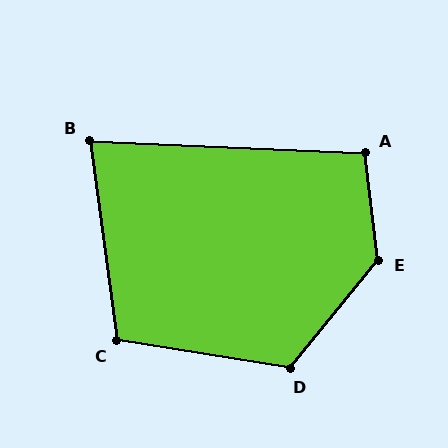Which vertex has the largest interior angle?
E, at approximately 134 degrees.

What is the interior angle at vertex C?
Approximately 107 degrees (obtuse).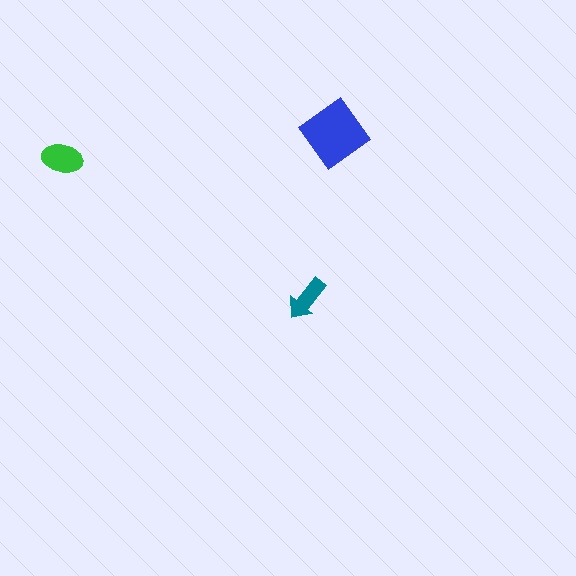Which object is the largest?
The blue diamond.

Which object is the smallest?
The teal arrow.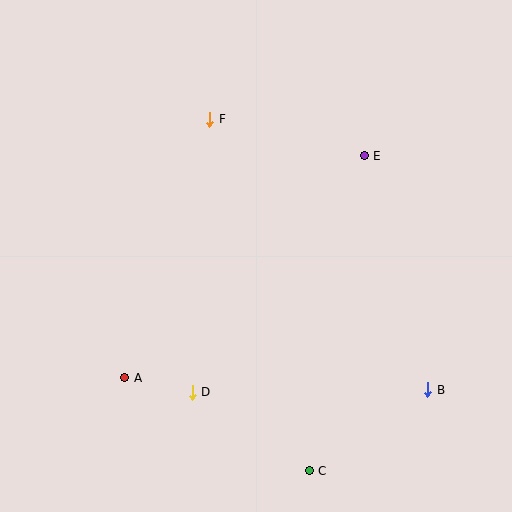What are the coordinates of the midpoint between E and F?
The midpoint between E and F is at (287, 137).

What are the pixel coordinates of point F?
Point F is at (210, 119).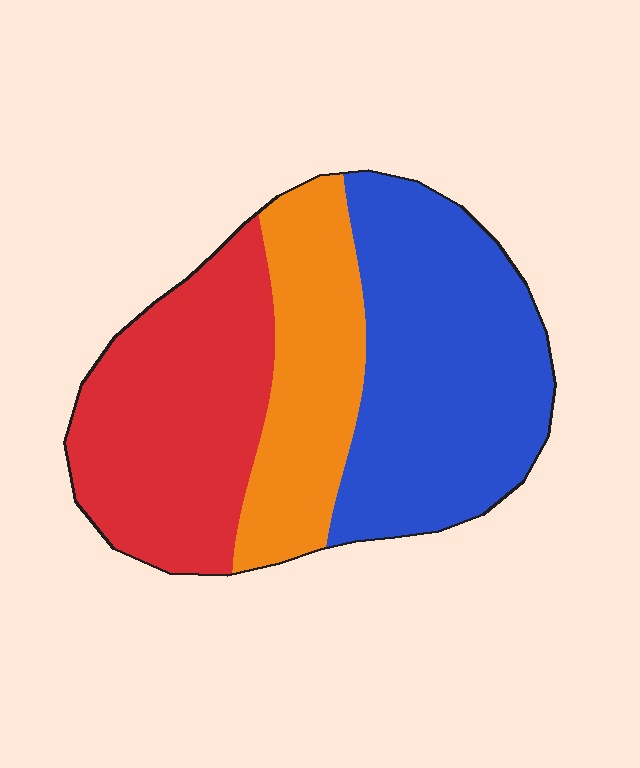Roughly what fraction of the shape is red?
Red covers about 35% of the shape.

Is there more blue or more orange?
Blue.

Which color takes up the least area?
Orange, at roughly 25%.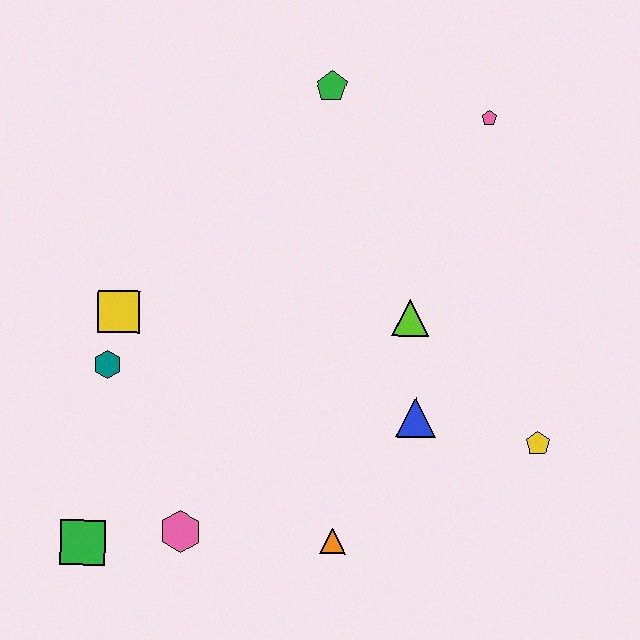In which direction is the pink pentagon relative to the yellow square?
The pink pentagon is to the right of the yellow square.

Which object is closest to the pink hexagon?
The green square is closest to the pink hexagon.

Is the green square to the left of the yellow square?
Yes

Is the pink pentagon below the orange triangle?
No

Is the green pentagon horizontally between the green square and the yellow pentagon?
Yes